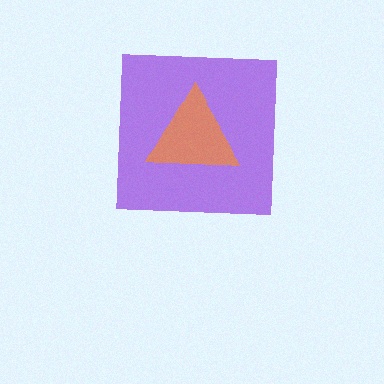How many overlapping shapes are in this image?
There are 2 overlapping shapes in the image.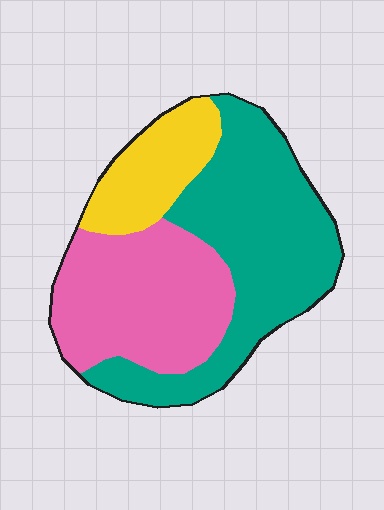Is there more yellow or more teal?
Teal.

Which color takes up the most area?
Teal, at roughly 45%.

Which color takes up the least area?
Yellow, at roughly 15%.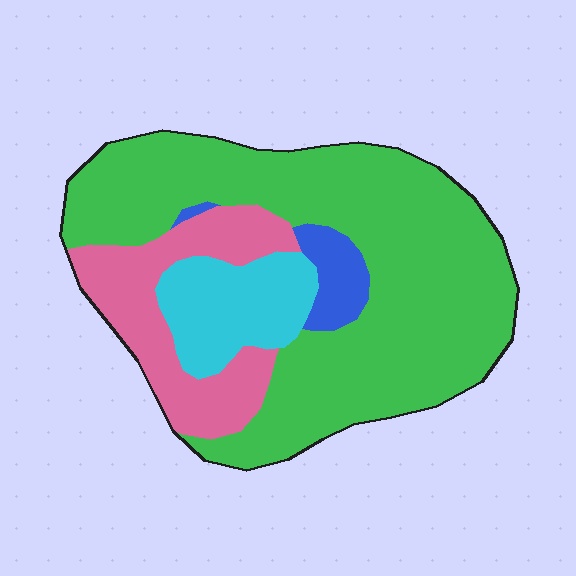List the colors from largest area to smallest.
From largest to smallest: green, pink, cyan, blue.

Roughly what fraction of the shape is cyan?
Cyan takes up less than a quarter of the shape.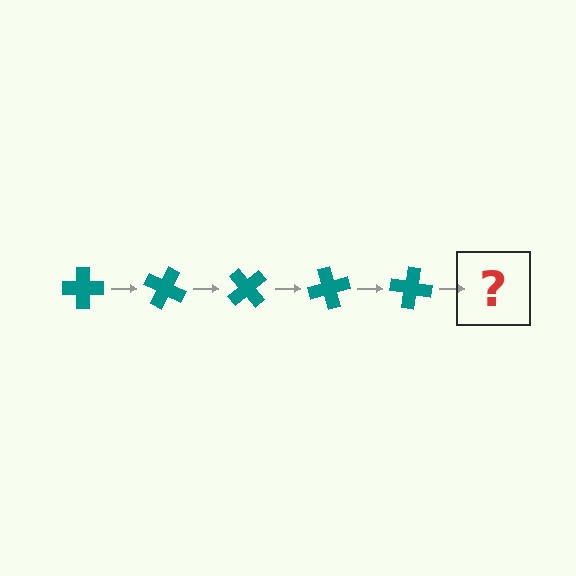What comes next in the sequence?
The next element should be a teal cross rotated 125 degrees.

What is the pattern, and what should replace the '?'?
The pattern is that the cross rotates 25 degrees each step. The '?' should be a teal cross rotated 125 degrees.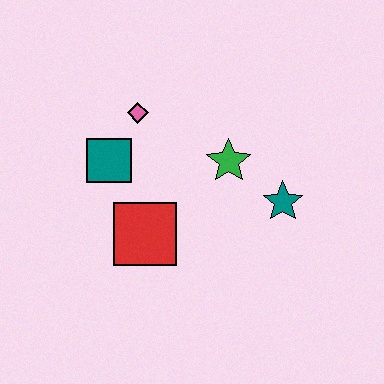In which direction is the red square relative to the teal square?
The red square is below the teal square.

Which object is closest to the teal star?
The green star is closest to the teal star.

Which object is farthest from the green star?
The teal square is farthest from the green star.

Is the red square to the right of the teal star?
No